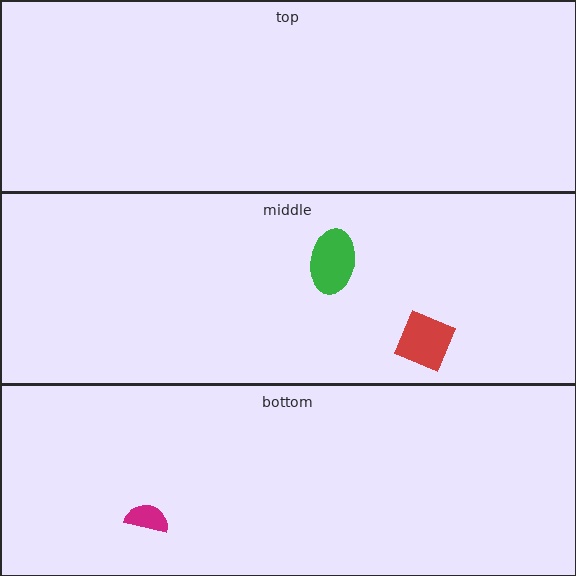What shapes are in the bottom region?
The magenta semicircle.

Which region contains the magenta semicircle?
The bottom region.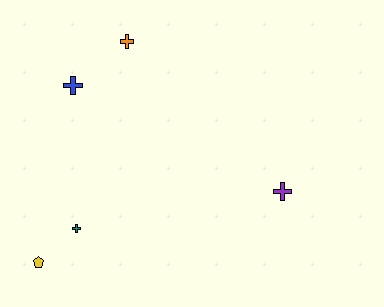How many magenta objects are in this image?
There are no magenta objects.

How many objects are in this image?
There are 5 objects.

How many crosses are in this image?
There are 4 crosses.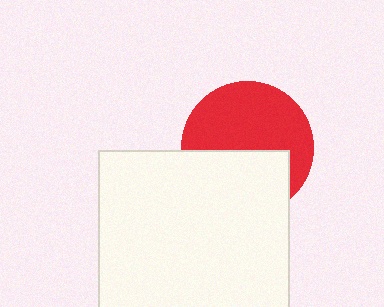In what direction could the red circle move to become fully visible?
The red circle could move up. That would shift it out from behind the white square entirely.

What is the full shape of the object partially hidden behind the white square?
The partially hidden object is a red circle.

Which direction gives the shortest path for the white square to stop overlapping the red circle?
Moving down gives the shortest separation.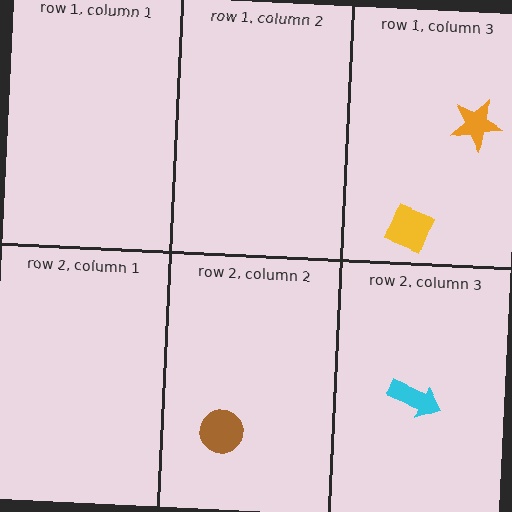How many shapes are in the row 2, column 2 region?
1.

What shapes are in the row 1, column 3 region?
The yellow square, the orange star.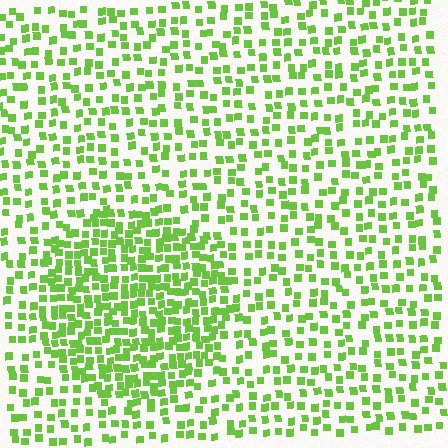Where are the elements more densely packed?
The elements are more densely packed inside the circle boundary.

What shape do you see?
I see a circle.